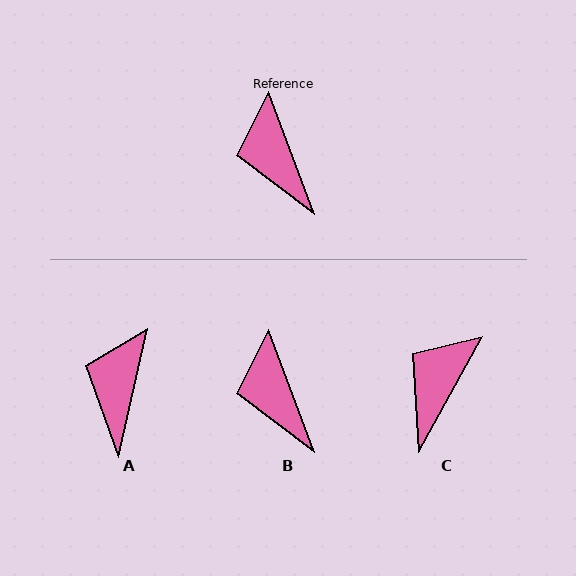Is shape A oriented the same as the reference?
No, it is off by about 33 degrees.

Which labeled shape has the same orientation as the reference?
B.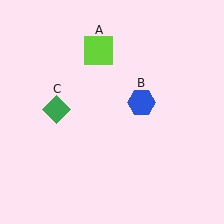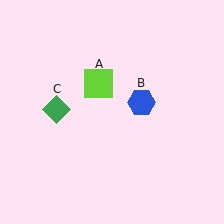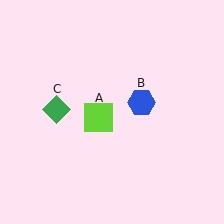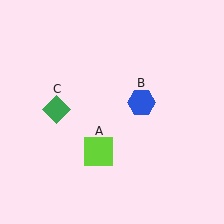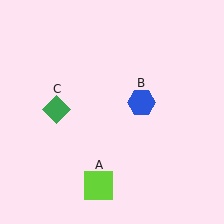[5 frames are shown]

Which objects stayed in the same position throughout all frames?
Blue hexagon (object B) and green diamond (object C) remained stationary.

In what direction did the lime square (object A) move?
The lime square (object A) moved down.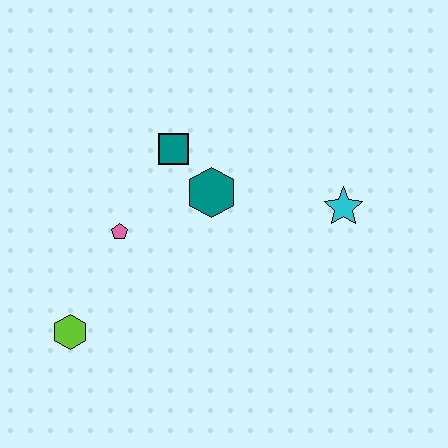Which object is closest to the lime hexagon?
The pink pentagon is closest to the lime hexagon.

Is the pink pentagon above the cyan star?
No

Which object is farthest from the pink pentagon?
The cyan star is farthest from the pink pentagon.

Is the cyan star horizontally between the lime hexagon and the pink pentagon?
No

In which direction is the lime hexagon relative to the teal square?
The lime hexagon is below the teal square.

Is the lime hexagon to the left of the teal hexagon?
Yes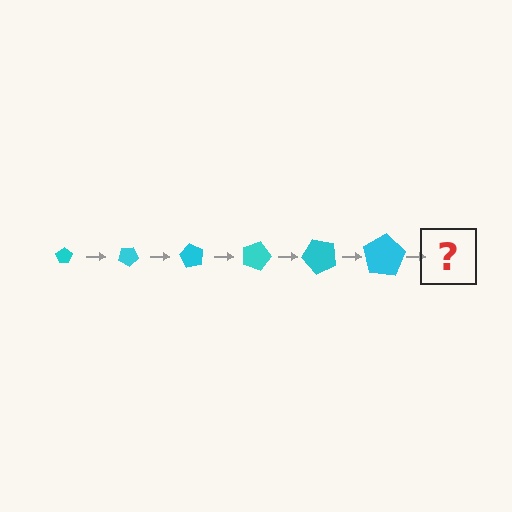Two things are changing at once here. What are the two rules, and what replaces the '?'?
The two rules are that the pentagon grows larger each step and it rotates 30 degrees each step. The '?' should be a pentagon, larger than the previous one and rotated 180 degrees from the start.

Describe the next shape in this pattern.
It should be a pentagon, larger than the previous one and rotated 180 degrees from the start.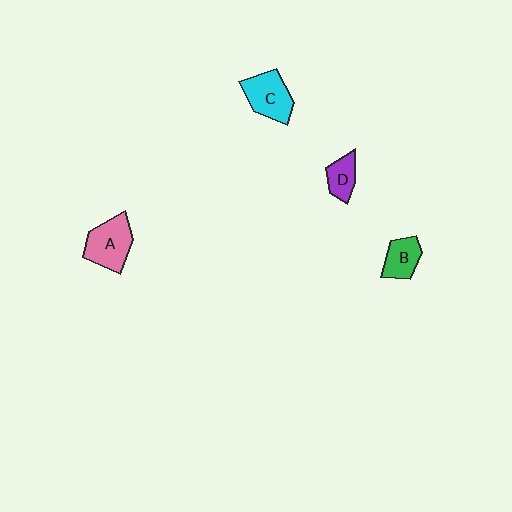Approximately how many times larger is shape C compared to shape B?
Approximately 1.5 times.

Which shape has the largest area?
Shape A (pink).